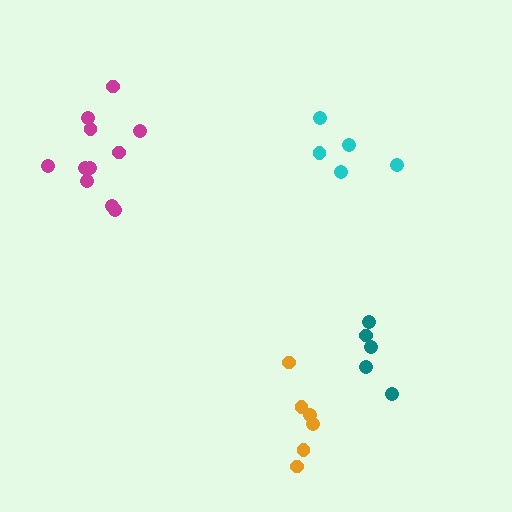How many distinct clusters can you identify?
There are 4 distinct clusters.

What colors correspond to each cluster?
The clusters are colored: cyan, orange, magenta, teal.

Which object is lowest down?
The orange cluster is bottommost.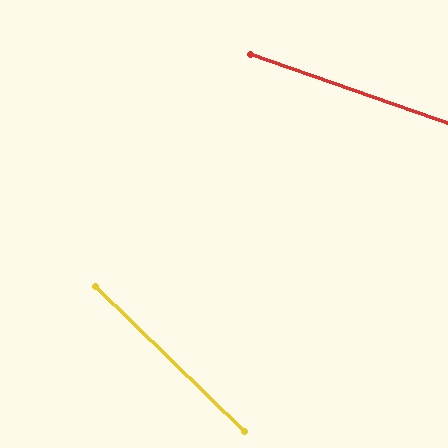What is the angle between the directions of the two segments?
Approximately 25 degrees.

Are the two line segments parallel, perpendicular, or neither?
Neither parallel nor perpendicular — they differ by about 25°.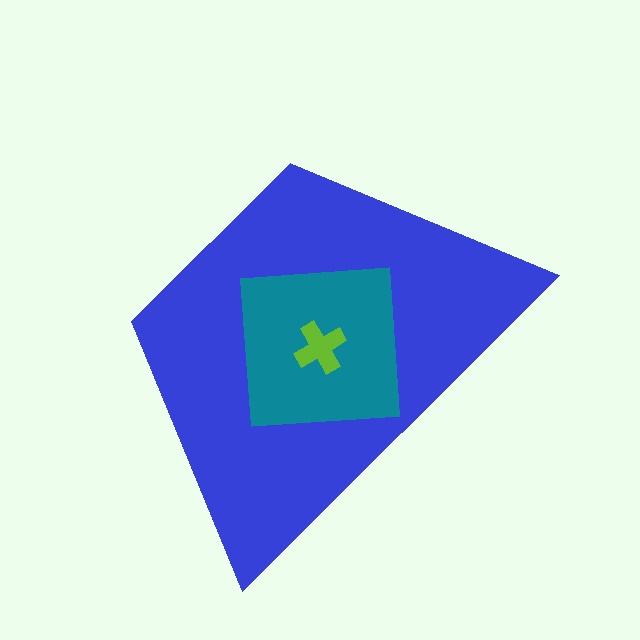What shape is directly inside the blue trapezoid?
The teal square.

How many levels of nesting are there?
3.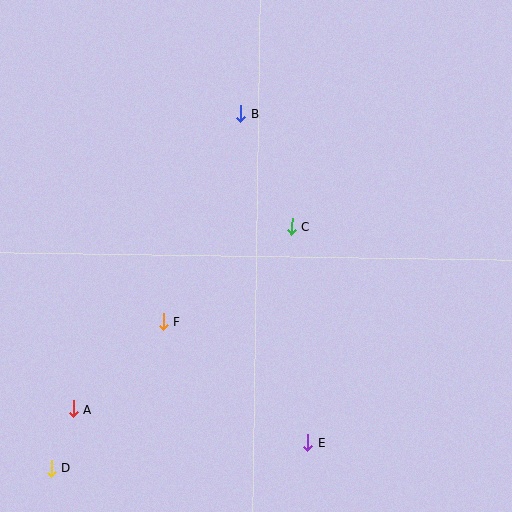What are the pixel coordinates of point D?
Point D is at (51, 468).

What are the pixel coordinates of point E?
Point E is at (308, 443).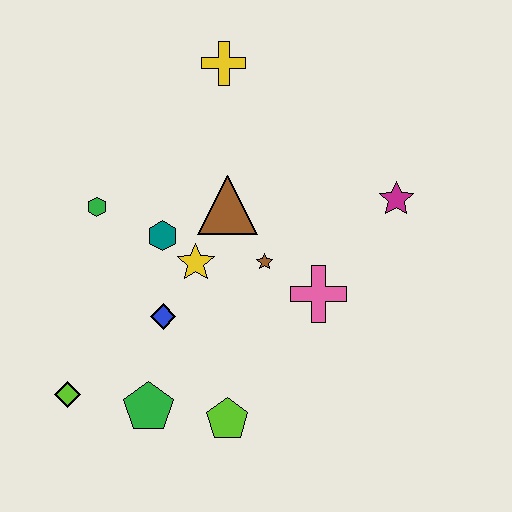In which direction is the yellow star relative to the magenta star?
The yellow star is to the left of the magenta star.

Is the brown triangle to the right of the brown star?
No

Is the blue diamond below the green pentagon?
No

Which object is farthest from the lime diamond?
The magenta star is farthest from the lime diamond.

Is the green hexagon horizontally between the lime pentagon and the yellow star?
No